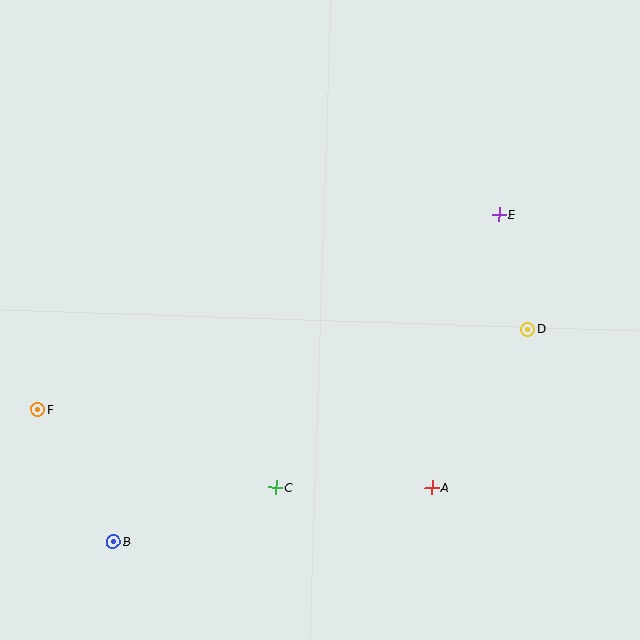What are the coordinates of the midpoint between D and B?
The midpoint between D and B is at (320, 435).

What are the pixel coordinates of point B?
Point B is at (113, 541).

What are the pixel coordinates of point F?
Point F is at (38, 409).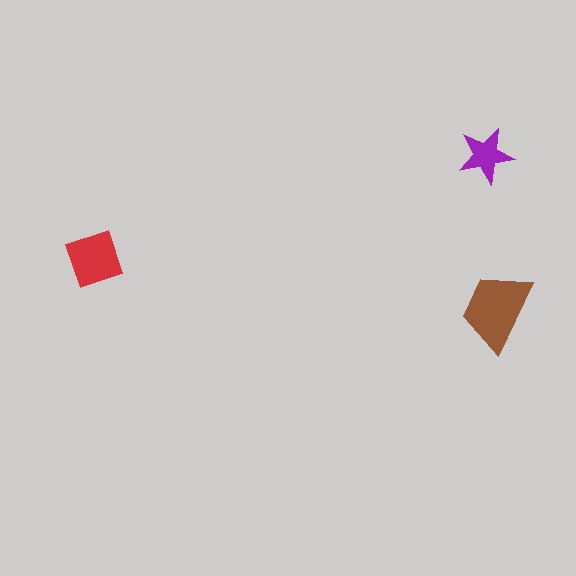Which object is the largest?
The brown trapezoid.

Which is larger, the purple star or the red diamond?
The red diamond.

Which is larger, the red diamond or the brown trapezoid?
The brown trapezoid.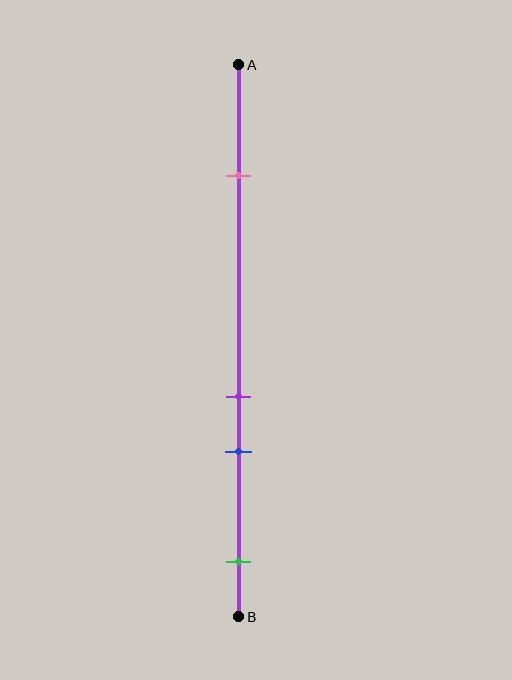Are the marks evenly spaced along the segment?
No, the marks are not evenly spaced.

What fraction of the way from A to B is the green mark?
The green mark is approximately 90% (0.9) of the way from A to B.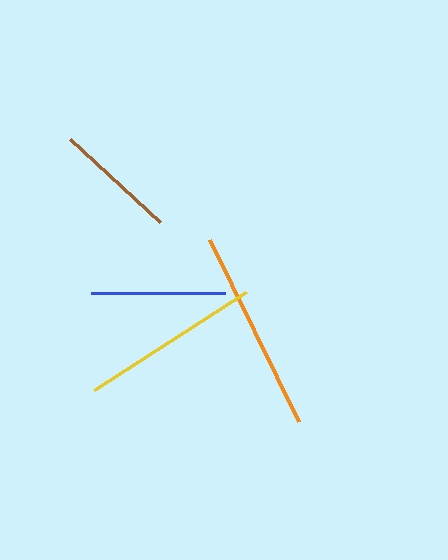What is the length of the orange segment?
The orange segment is approximately 203 pixels long.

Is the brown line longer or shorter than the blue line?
The blue line is longer than the brown line.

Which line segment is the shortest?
The brown line is the shortest at approximately 123 pixels.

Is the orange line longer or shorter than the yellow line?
The orange line is longer than the yellow line.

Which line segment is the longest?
The orange line is the longest at approximately 203 pixels.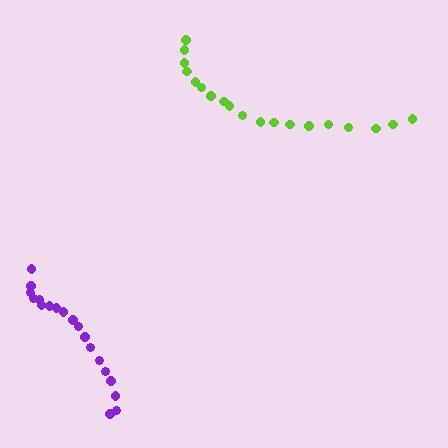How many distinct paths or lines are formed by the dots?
There are 2 distinct paths.